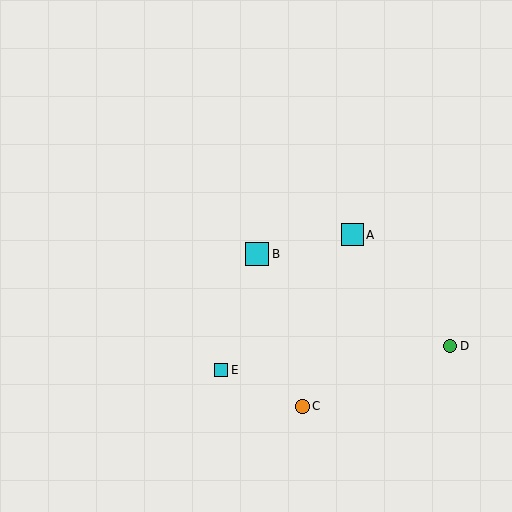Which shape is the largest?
The cyan square (labeled B) is the largest.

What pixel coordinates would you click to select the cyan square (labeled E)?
Click at (221, 370) to select the cyan square E.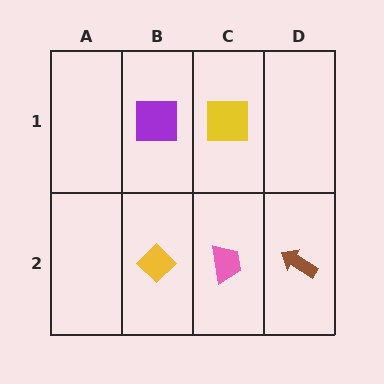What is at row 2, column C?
A pink trapezoid.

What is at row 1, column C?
A yellow square.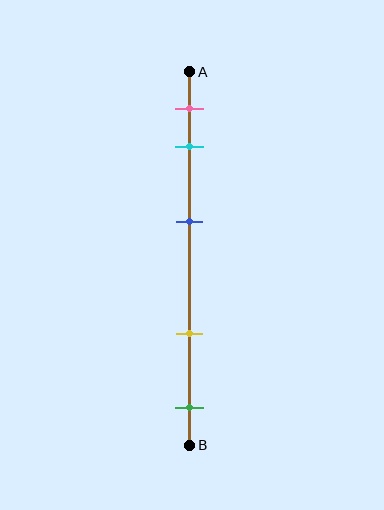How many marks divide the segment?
There are 5 marks dividing the segment.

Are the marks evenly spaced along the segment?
No, the marks are not evenly spaced.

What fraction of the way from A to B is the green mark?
The green mark is approximately 90% (0.9) of the way from A to B.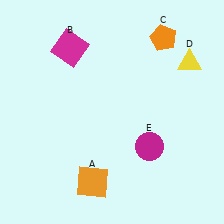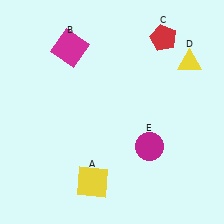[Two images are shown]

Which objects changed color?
A changed from orange to yellow. C changed from orange to red.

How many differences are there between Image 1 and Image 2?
There are 2 differences between the two images.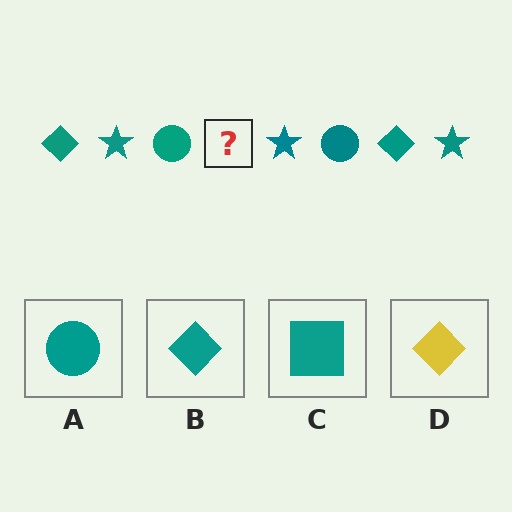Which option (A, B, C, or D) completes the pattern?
B.